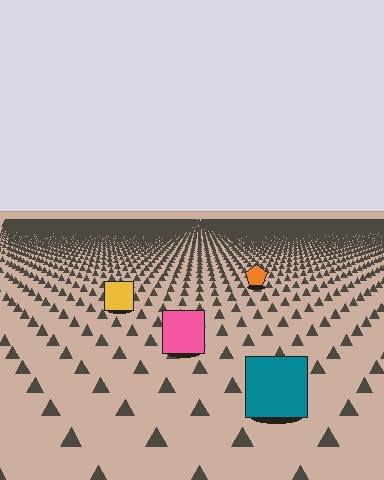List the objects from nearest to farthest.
From nearest to farthest: the teal square, the pink square, the yellow square, the orange pentagon.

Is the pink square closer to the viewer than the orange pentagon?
Yes. The pink square is closer — you can tell from the texture gradient: the ground texture is coarser near it.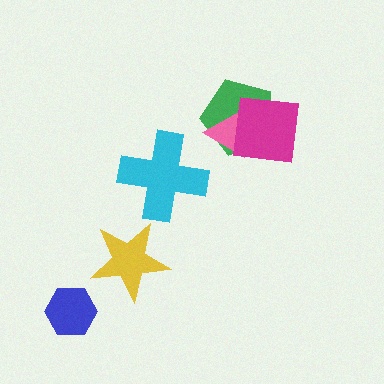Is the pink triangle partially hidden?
Yes, it is partially covered by another shape.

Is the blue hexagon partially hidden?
No, no other shape covers it.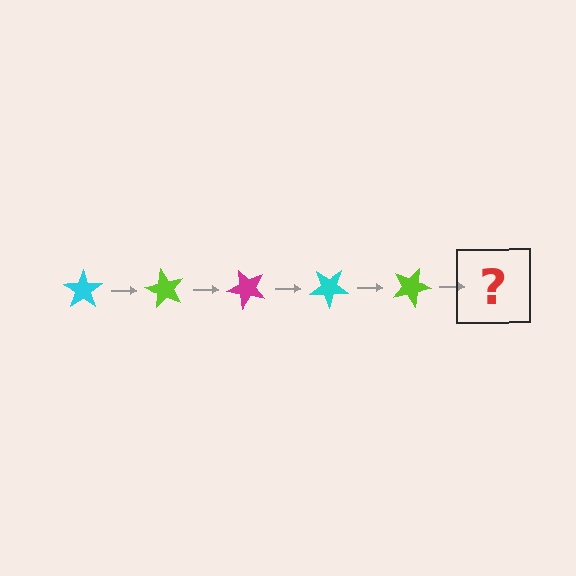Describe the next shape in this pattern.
It should be a magenta star, rotated 300 degrees from the start.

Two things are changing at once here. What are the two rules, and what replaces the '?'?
The two rules are that it rotates 60 degrees each step and the color cycles through cyan, lime, and magenta. The '?' should be a magenta star, rotated 300 degrees from the start.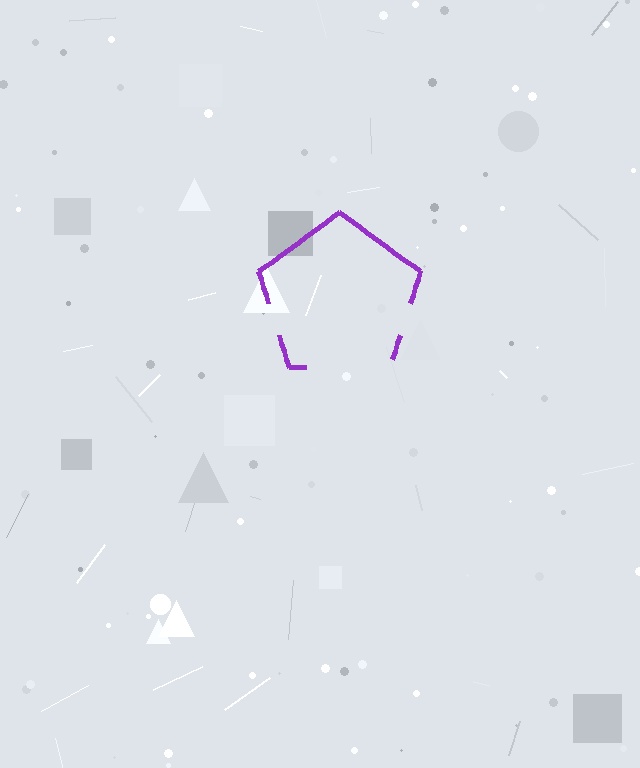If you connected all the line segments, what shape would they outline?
They would outline a pentagon.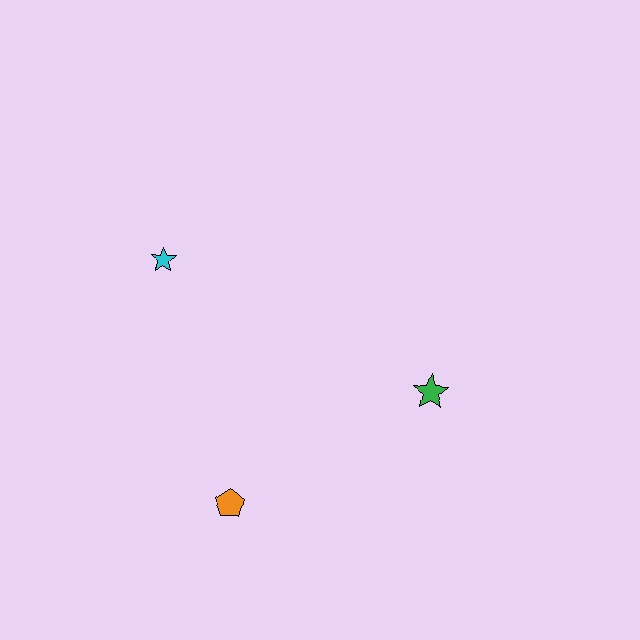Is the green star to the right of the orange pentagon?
Yes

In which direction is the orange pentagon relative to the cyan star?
The orange pentagon is below the cyan star.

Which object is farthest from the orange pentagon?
The cyan star is farthest from the orange pentagon.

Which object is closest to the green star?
The orange pentagon is closest to the green star.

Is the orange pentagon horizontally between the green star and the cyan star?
Yes